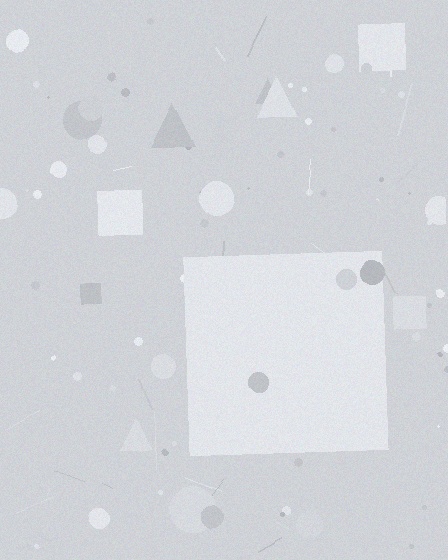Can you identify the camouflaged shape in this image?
The camouflaged shape is a square.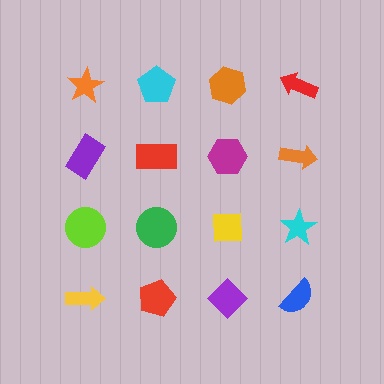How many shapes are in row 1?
4 shapes.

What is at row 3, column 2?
A green circle.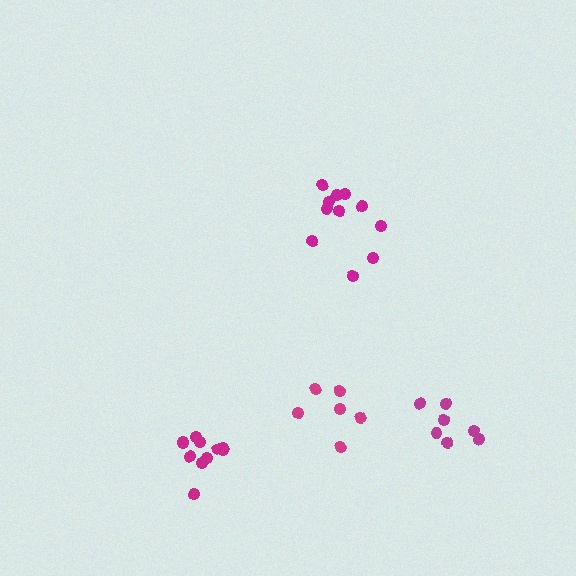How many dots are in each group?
Group 1: 11 dots, Group 2: 11 dots, Group 3: 6 dots, Group 4: 7 dots (35 total).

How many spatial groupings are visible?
There are 4 spatial groupings.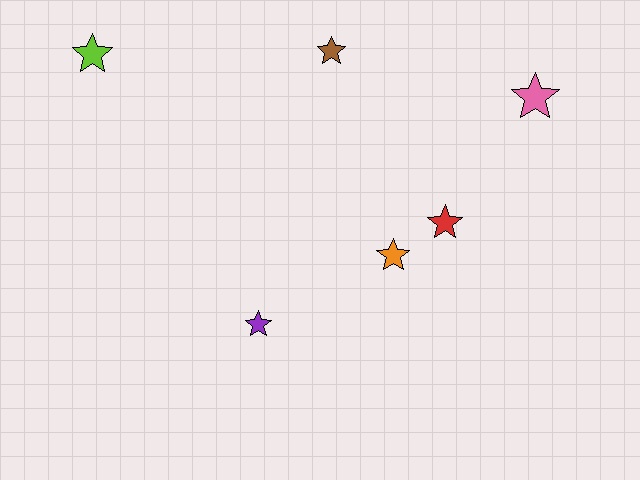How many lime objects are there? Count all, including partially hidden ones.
There is 1 lime object.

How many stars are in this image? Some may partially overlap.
There are 6 stars.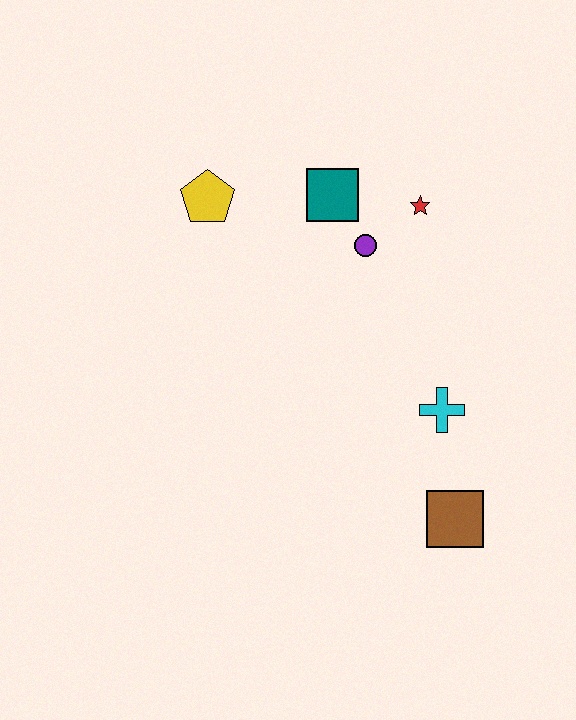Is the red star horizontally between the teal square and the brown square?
Yes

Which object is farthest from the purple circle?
The brown square is farthest from the purple circle.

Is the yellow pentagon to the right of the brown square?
No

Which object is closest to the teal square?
The purple circle is closest to the teal square.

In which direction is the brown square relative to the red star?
The brown square is below the red star.